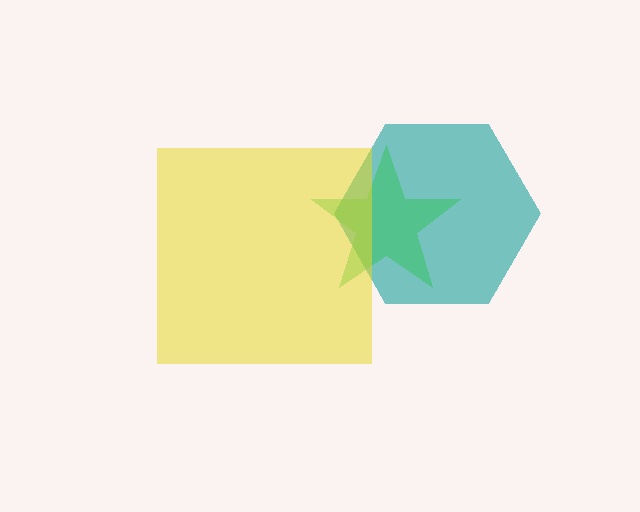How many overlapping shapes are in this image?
There are 3 overlapping shapes in the image.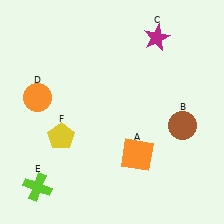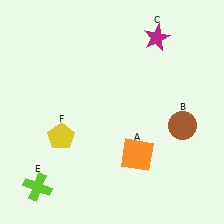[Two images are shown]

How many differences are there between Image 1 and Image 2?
There is 1 difference between the two images.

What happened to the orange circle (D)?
The orange circle (D) was removed in Image 2. It was in the top-left area of Image 1.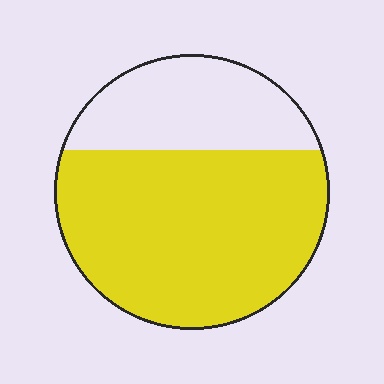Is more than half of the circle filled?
Yes.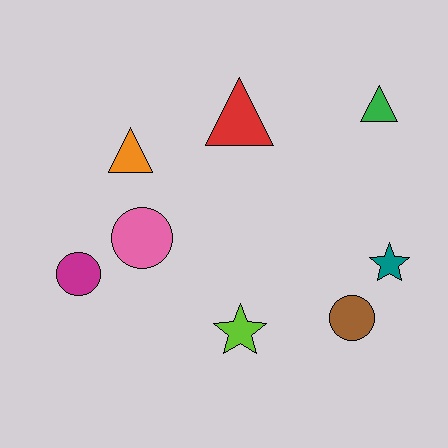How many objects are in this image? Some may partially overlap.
There are 8 objects.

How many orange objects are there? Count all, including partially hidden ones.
There is 1 orange object.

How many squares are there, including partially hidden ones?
There are no squares.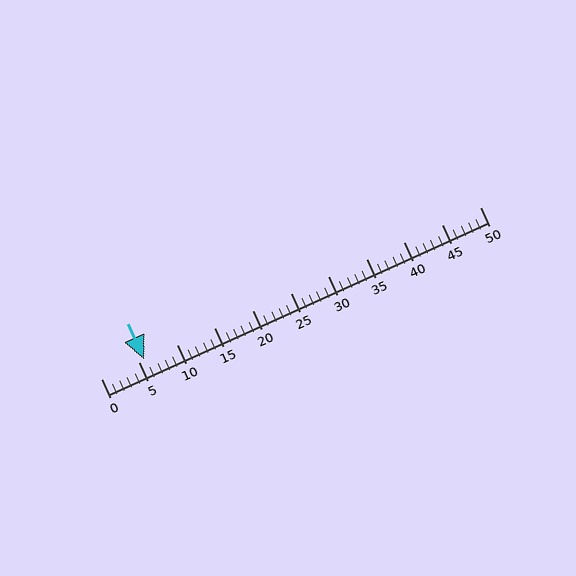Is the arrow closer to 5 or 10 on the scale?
The arrow is closer to 5.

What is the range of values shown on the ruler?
The ruler shows values from 0 to 50.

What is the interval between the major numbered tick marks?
The major tick marks are spaced 5 units apart.